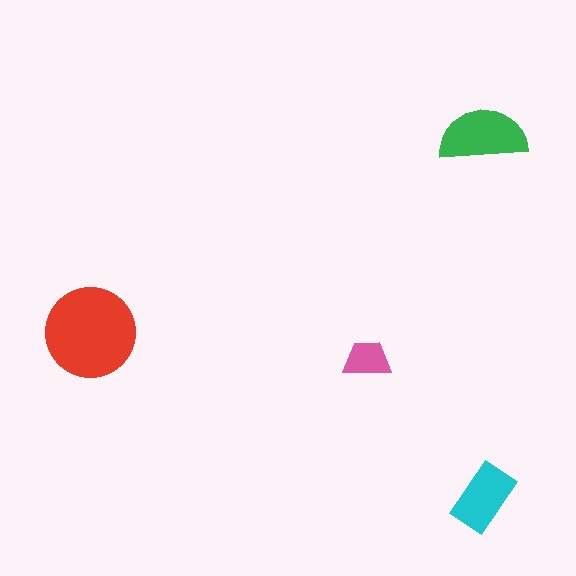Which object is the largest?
The red circle.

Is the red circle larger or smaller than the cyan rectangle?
Larger.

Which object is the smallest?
The pink trapezoid.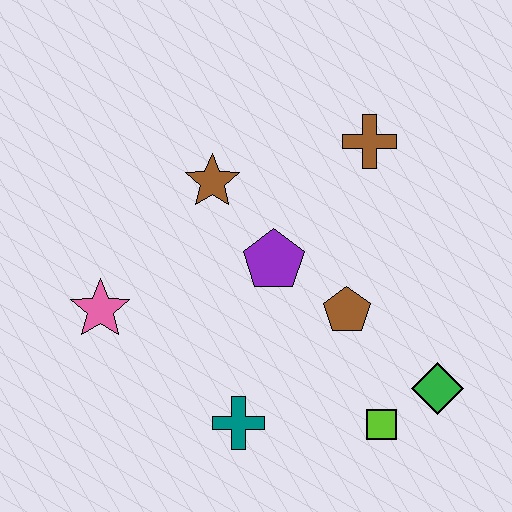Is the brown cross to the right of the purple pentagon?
Yes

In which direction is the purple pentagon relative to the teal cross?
The purple pentagon is above the teal cross.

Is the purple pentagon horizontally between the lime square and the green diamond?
No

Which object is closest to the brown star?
The purple pentagon is closest to the brown star.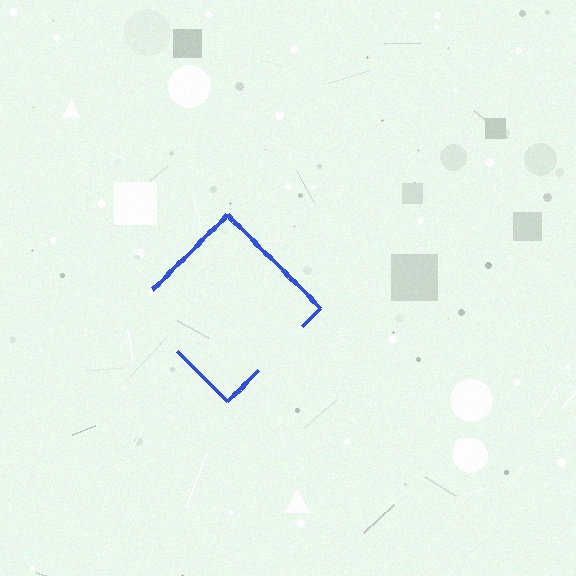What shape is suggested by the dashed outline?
The dashed outline suggests a diamond.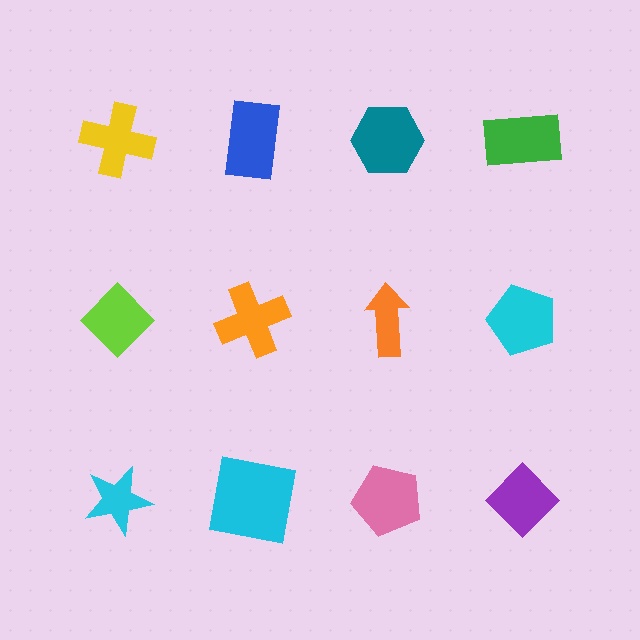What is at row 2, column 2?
An orange cross.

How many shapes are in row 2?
4 shapes.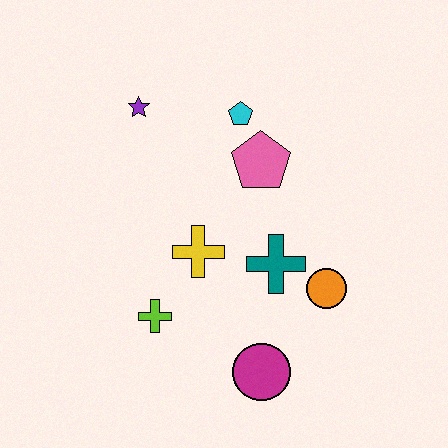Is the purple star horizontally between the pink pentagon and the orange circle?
No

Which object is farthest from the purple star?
The magenta circle is farthest from the purple star.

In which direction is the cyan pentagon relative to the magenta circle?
The cyan pentagon is above the magenta circle.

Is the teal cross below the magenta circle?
No